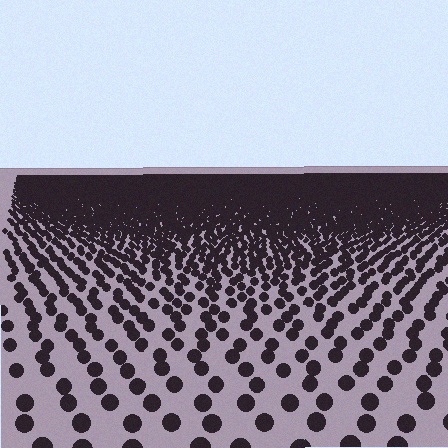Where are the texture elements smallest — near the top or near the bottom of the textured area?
Near the top.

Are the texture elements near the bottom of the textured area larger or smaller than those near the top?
Larger. Near the bottom, elements are closer to the viewer and appear at a bigger on-screen size.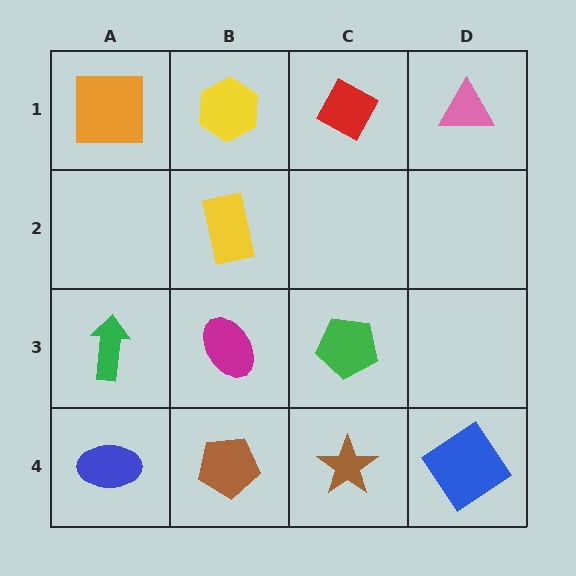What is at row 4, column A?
A blue ellipse.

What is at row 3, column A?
A green arrow.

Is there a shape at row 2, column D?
No, that cell is empty.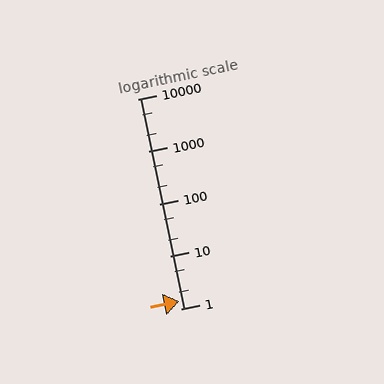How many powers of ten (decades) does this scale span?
The scale spans 4 decades, from 1 to 10000.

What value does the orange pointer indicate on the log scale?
The pointer indicates approximately 1.4.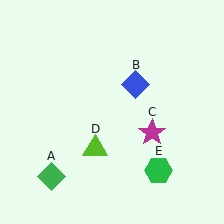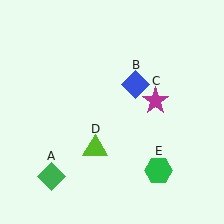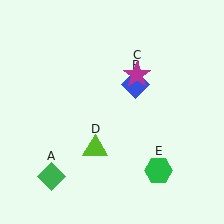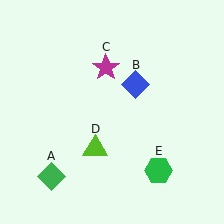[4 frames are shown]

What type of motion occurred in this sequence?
The magenta star (object C) rotated counterclockwise around the center of the scene.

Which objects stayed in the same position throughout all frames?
Green diamond (object A) and blue diamond (object B) and lime triangle (object D) and green hexagon (object E) remained stationary.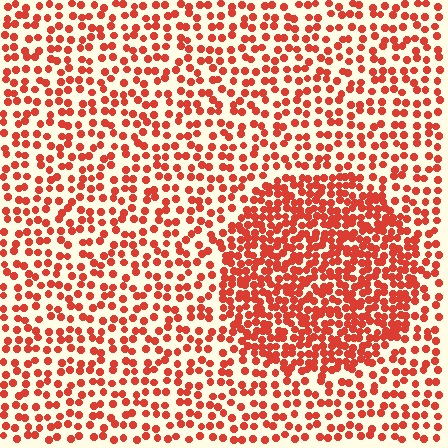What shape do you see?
I see a circle.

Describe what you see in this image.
The image contains small red elements arranged at two different densities. A circle-shaped region is visible where the elements are more densely packed than the surrounding area.